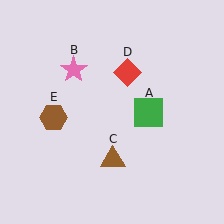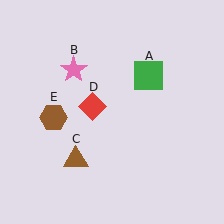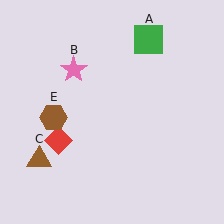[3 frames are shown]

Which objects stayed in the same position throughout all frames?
Pink star (object B) and brown hexagon (object E) remained stationary.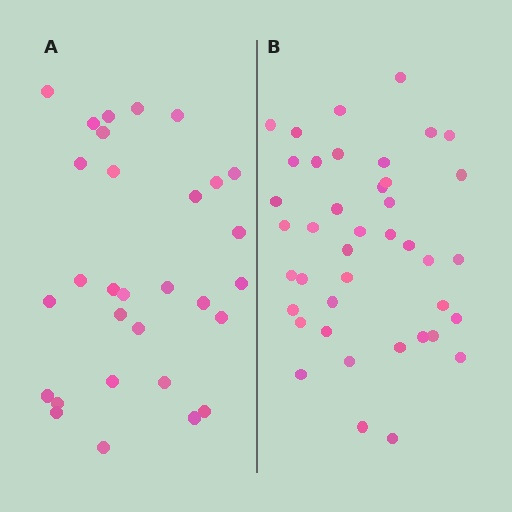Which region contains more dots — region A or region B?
Region B (the right region) has more dots.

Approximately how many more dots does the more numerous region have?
Region B has roughly 12 or so more dots than region A.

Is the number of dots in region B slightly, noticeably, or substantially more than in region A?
Region B has noticeably more, but not dramatically so. The ratio is roughly 1.4 to 1.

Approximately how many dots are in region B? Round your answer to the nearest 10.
About 40 dots. (The exact count is 41, which rounds to 40.)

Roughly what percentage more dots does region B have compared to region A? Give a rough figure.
About 35% more.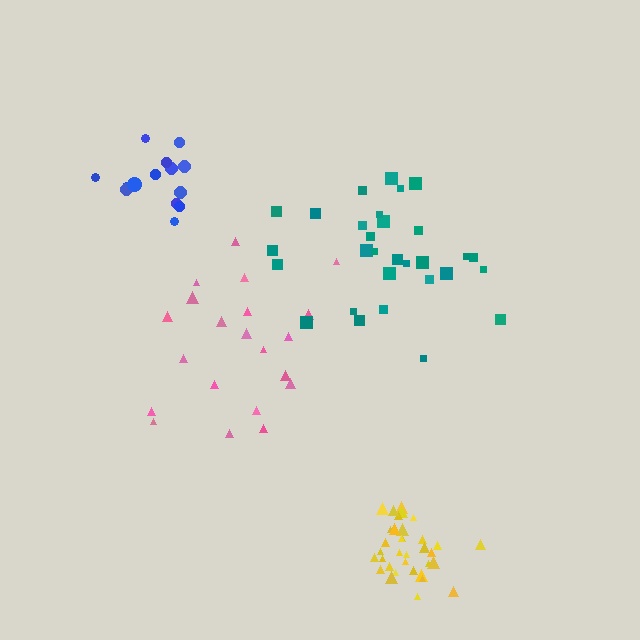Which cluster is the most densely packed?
Yellow.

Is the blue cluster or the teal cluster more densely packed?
Blue.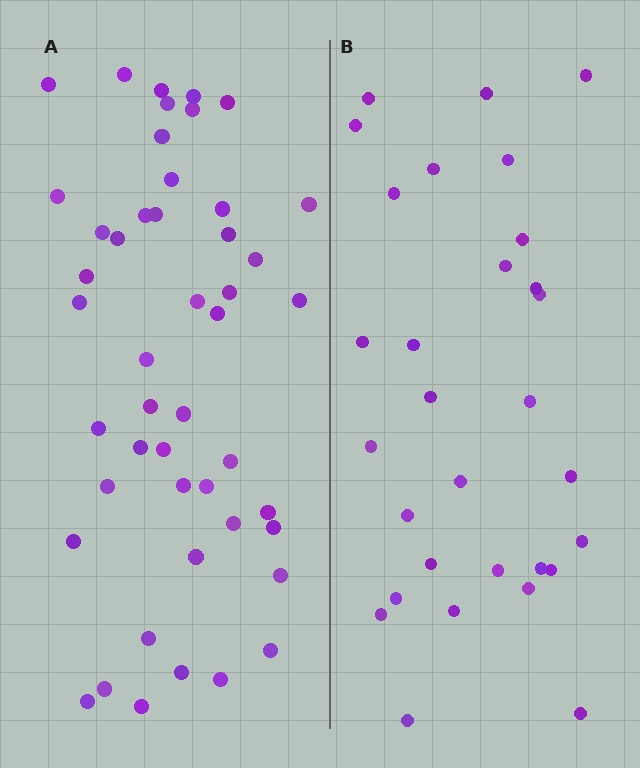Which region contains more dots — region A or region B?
Region A (the left region) has more dots.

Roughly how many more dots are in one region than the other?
Region A has approximately 15 more dots than region B.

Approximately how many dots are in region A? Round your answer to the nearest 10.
About 50 dots. (The exact count is 47, which rounds to 50.)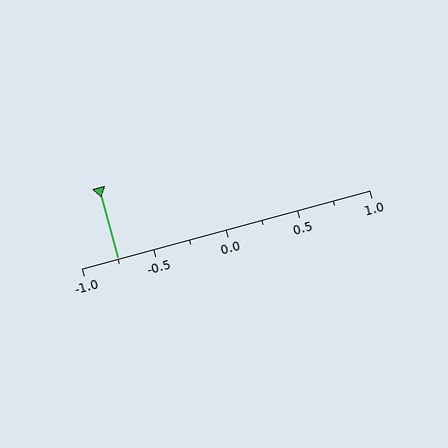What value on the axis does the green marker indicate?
The marker indicates approximately -0.75.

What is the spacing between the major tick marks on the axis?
The major ticks are spaced 0.5 apart.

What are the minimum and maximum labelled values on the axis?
The axis runs from -1.0 to 1.0.